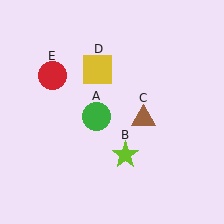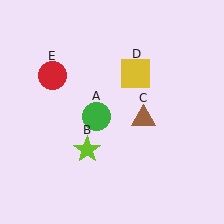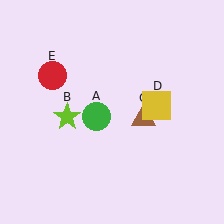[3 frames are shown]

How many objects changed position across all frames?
2 objects changed position: lime star (object B), yellow square (object D).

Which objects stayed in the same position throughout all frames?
Green circle (object A) and brown triangle (object C) and red circle (object E) remained stationary.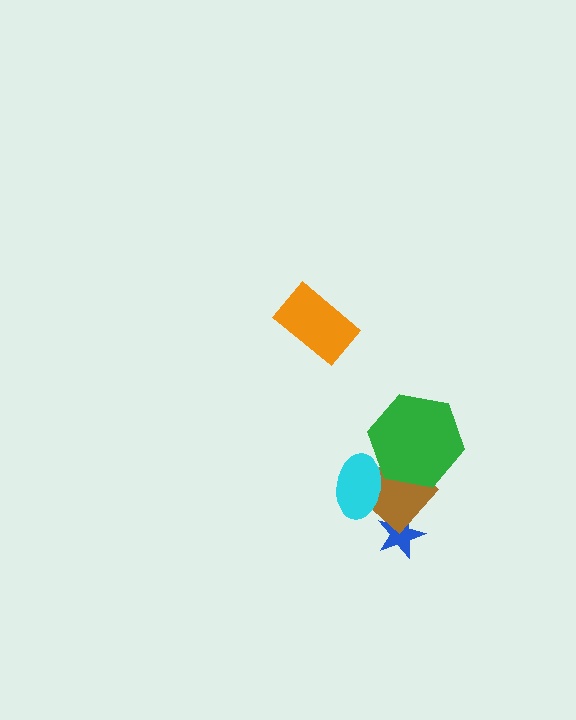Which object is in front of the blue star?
The brown diamond is in front of the blue star.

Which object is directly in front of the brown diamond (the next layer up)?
The cyan ellipse is directly in front of the brown diamond.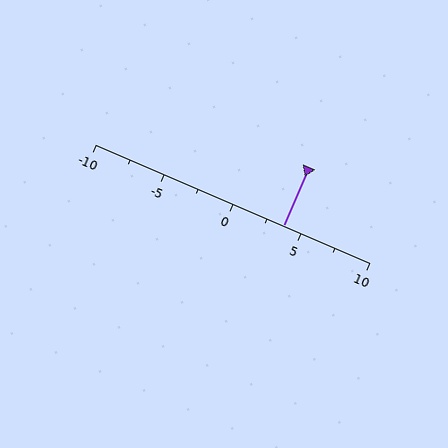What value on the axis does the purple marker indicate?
The marker indicates approximately 3.8.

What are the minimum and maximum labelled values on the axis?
The axis runs from -10 to 10.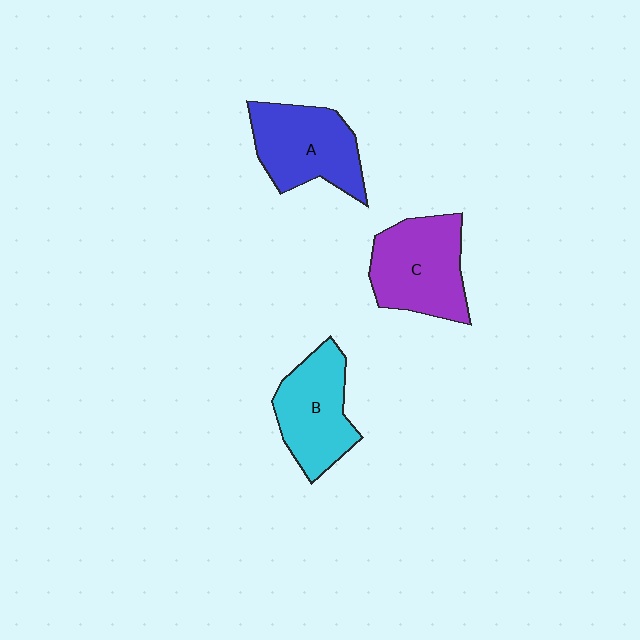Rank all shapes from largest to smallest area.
From largest to smallest: C (purple), A (blue), B (cyan).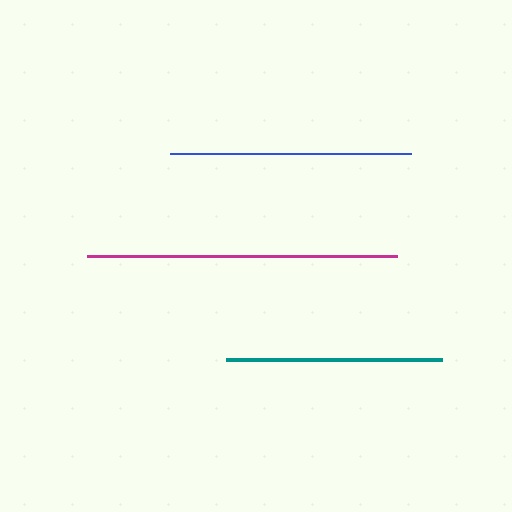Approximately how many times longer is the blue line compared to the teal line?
The blue line is approximately 1.1 times the length of the teal line.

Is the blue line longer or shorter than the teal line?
The blue line is longer than the teal line.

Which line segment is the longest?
The magenta line is the longest at approximately 310 pixels.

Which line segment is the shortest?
The teal line is the shortest at approximately 215 pixels.